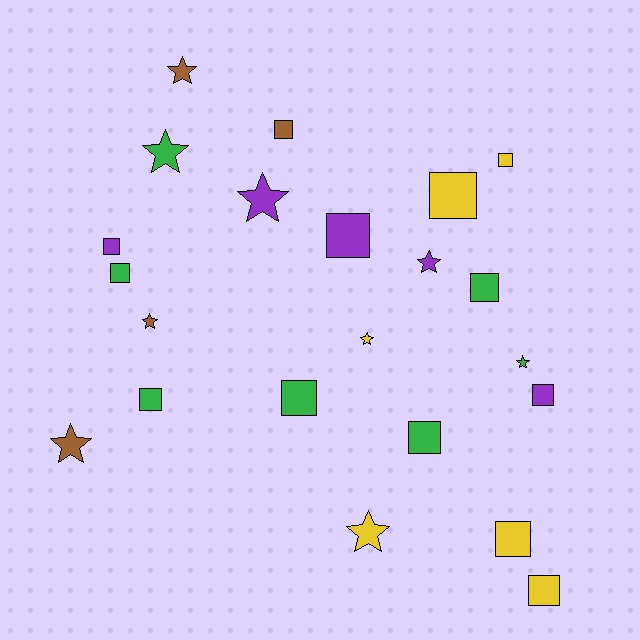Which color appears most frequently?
Green, with 7 objects.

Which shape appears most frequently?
Square, with 13 objects.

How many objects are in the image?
There are 22 objects.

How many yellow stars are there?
There are 2 yellow stars.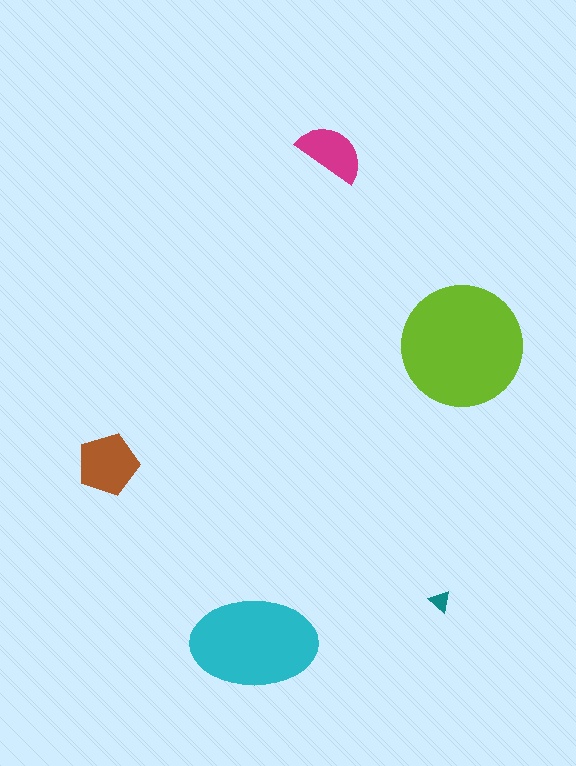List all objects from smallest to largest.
The teal triangle, the magenta semicircle, the brown pentagon, the cyan ellipse, the lime circle.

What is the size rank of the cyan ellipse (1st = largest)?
2nd.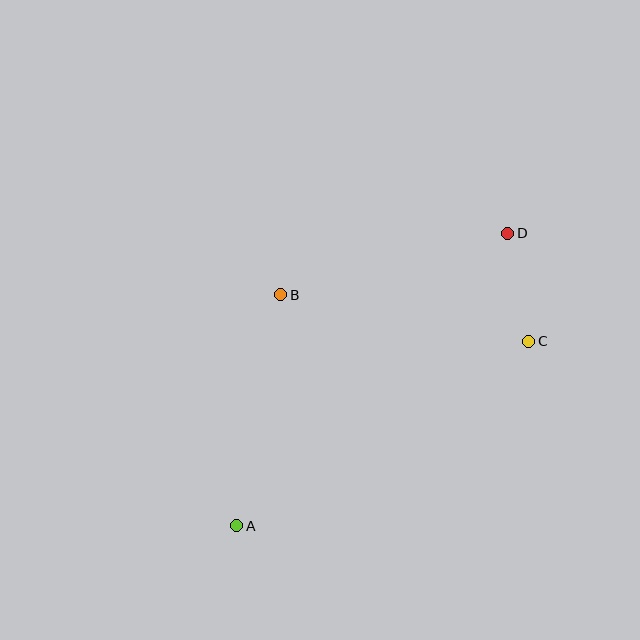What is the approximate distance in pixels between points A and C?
The distance between A and C is approximately 345 pixels.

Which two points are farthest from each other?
Points A and D are farthest from each other.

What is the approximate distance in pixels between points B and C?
The distance between B and C is approximately 252 pixels.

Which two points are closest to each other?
Points C and D are closest to each other.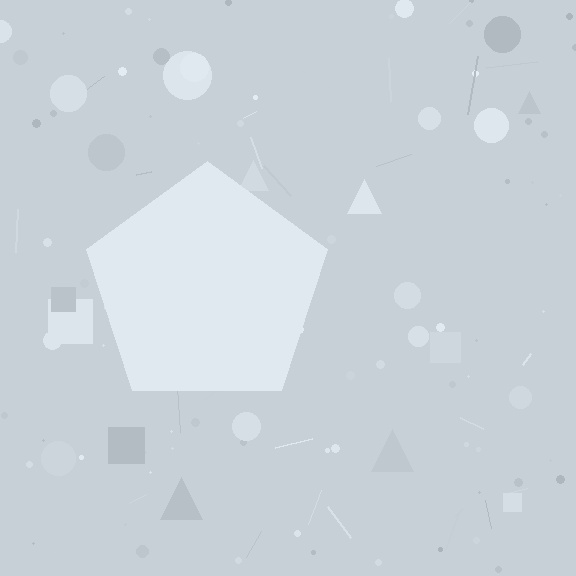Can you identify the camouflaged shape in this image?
The camouflaged shape is a pentagon.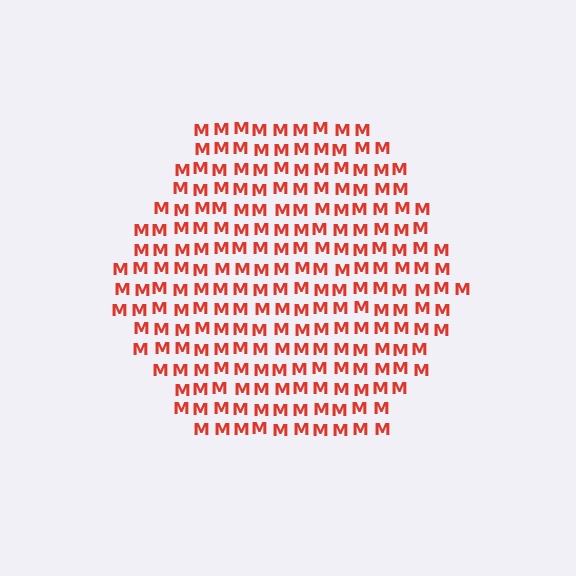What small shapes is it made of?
It is made of small letter M's.